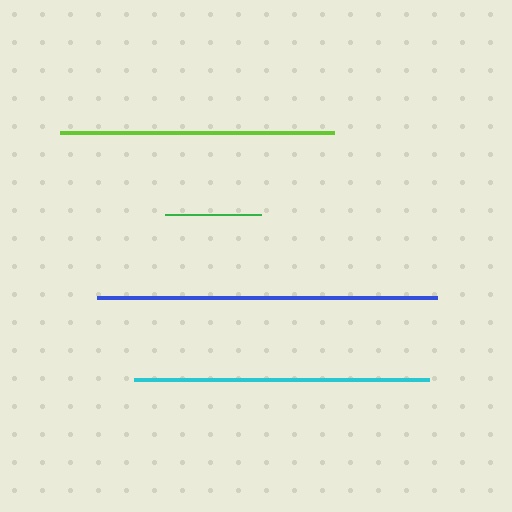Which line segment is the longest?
The blue line is the longest at approximately 340 pixels.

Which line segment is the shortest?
The green line is the shortest at approximately 96 pixels.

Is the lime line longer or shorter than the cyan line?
The cyan line is longer than the lime line.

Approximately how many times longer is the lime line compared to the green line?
The lime line is approximately 2.8 times the length of the green line.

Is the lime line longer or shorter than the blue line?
The blue line is longer than the lime line.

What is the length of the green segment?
The green segment is approximately 96 pixels long.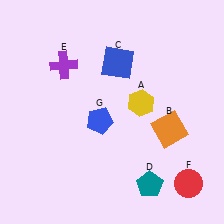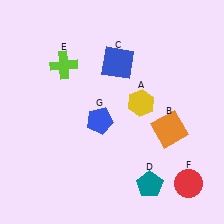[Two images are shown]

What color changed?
The cross (E) changed from purple in Image 1 to lime in Image 2.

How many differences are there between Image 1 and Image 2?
There is 1 difference between the two images.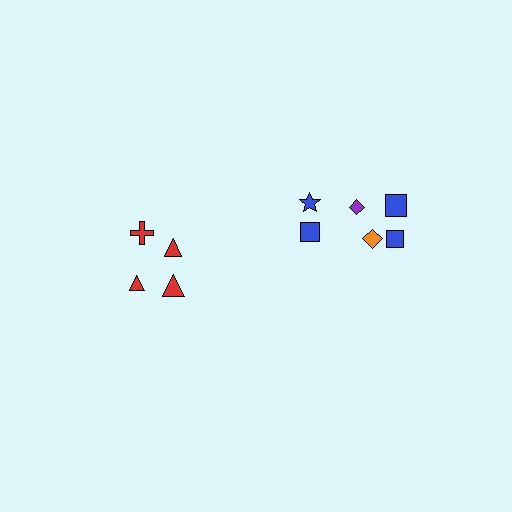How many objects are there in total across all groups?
There are 10 objects.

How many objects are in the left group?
There are 4 objects.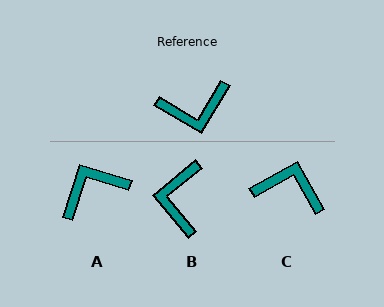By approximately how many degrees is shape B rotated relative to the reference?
Approximately 109 degrees clockwise.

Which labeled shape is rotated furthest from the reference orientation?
A, about 167 degrees away.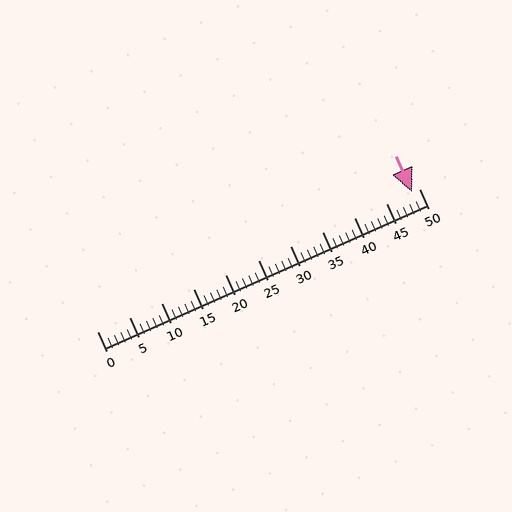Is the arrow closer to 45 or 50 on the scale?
The arrow is closer to 50.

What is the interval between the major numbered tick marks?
The major tick marks are spaced 5 units apart.